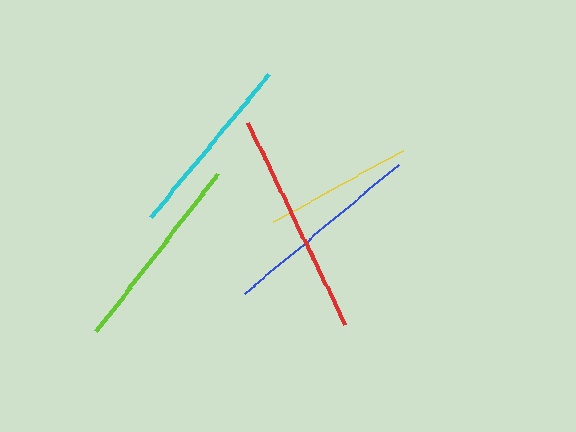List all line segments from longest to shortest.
From longest to shortest: red, blue, lime, cyan, yellow.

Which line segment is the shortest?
The yellow line is the shortest at approximately 148 pixels.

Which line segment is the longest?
The red line is the longest at approximately 223 pixels.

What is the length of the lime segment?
The lime segment is approximately 199 pixels long.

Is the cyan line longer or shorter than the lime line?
The lime line is longer than the cyan line.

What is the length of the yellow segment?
The yellow segment is approximately 148 pixels long.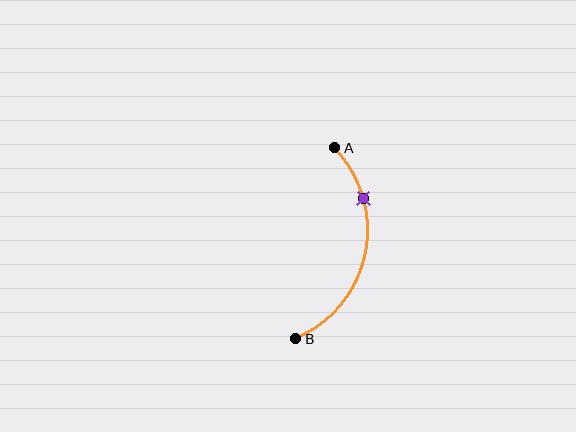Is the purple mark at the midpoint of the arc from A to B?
No. The purple mark lies on the arc but is closer to endpoint A. The arc midpoint would be at the point on the curve equidistant along the arc from both A and B.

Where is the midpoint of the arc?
The arc midpoint is the point on the curve farthest from the straight line joining A and B. It sits to the right of that line.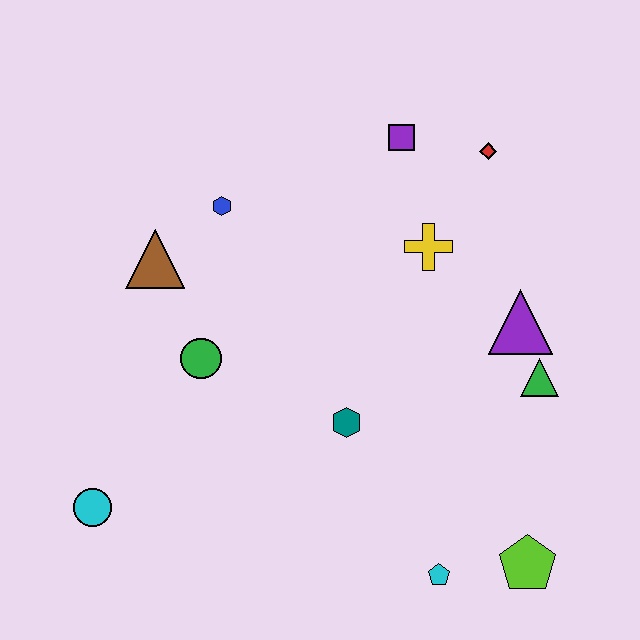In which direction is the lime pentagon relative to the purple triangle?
The lime pentagon is below the purple triangle.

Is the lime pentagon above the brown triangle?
No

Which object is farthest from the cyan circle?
The red diamond is farthest from the cyan circle.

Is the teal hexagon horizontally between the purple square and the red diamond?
No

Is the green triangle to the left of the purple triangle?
No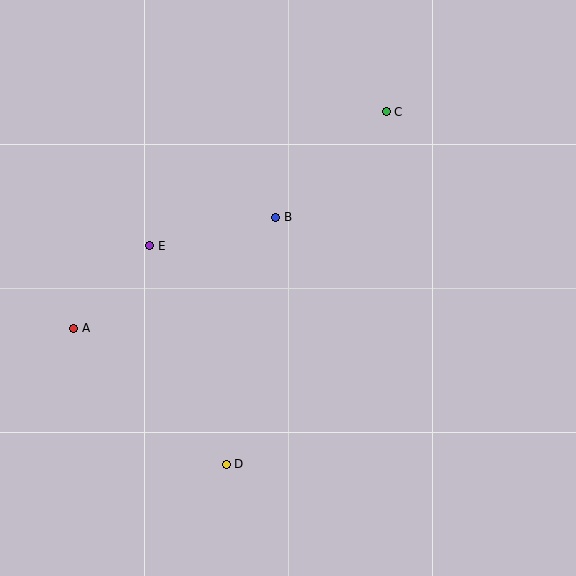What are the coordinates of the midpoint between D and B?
The midpoint between D and B is at (251, 341).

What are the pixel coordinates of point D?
Point D is at (226, 464).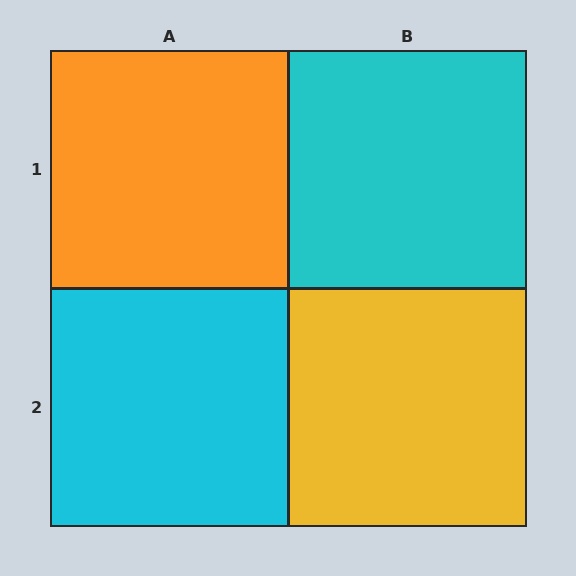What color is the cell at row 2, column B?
Yellow.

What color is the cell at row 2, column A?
Cyan.